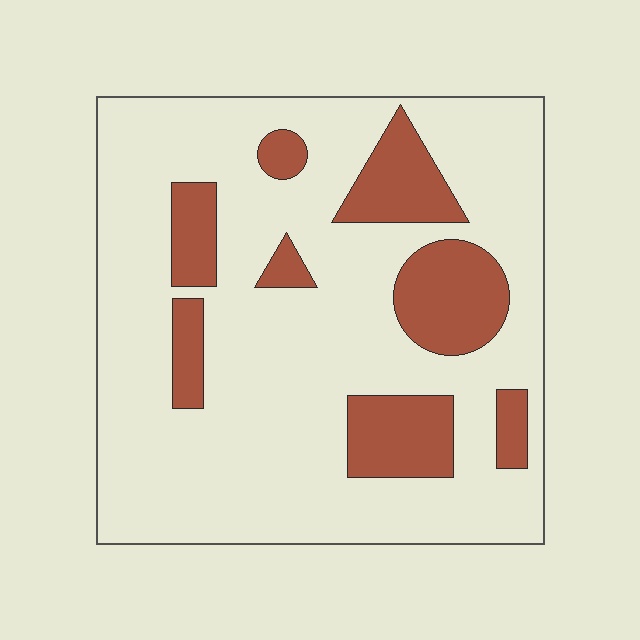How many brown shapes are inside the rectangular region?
8.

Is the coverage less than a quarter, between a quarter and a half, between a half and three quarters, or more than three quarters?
Less than a quarter.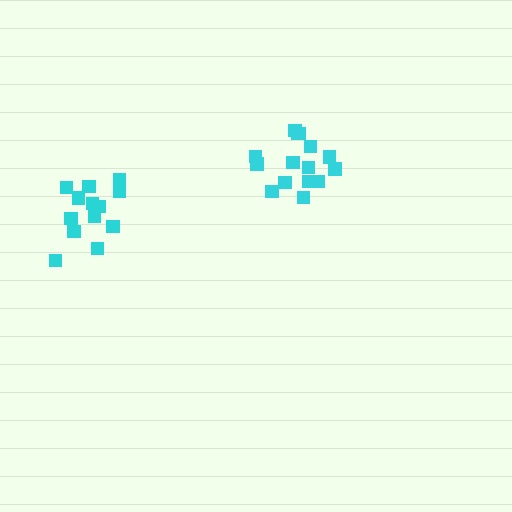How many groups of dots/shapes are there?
There are 2 groups.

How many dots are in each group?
Group 1: 15 dots, Group 2: 13 dots (28 total).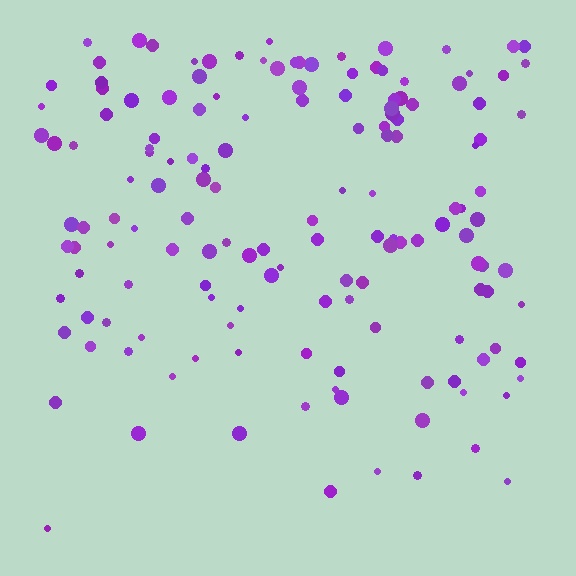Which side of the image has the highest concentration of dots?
The top.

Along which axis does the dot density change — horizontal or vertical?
Vertical.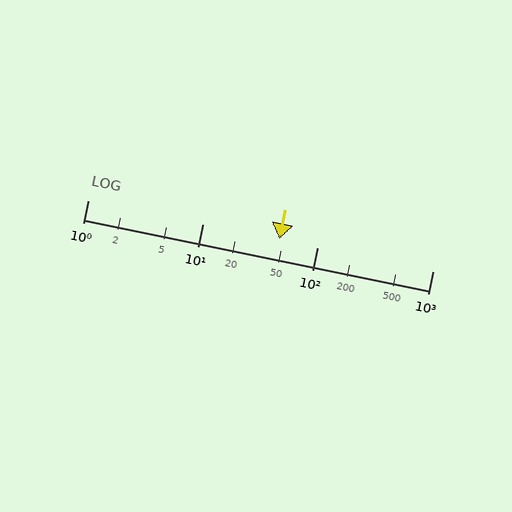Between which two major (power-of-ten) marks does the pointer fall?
The pointer is between 10 and 100.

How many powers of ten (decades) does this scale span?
The scale spans 3 decades, from 1 to 1000.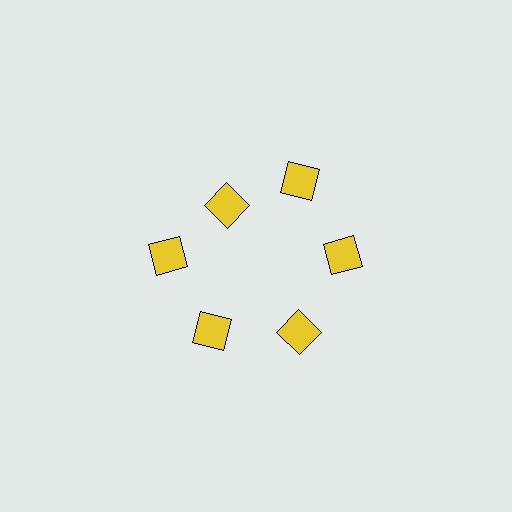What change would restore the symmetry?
The symmetry would be restored by moving it outward, back onto the ring so that all 6 squares sit at equal angles and equal distance from the center.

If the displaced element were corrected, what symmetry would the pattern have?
It would have 6-fold rotational symmetry — the pattern would map onto itself every 60 degrees.